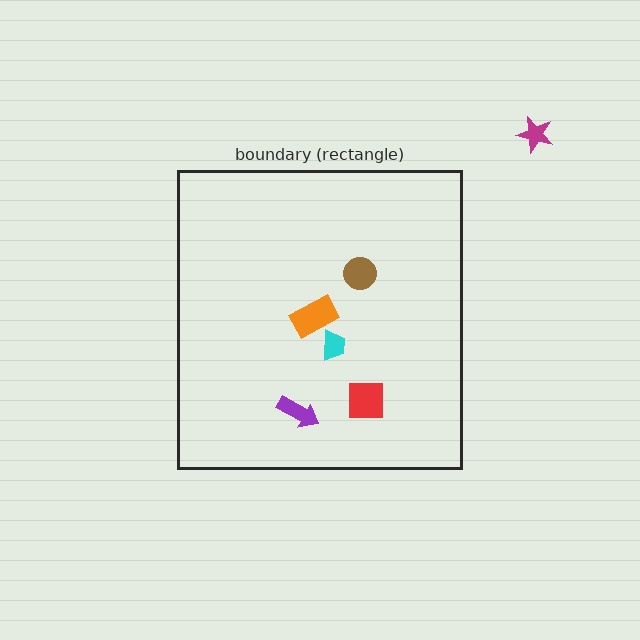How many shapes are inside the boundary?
5 inside, 1 outside.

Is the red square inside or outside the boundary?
Inside.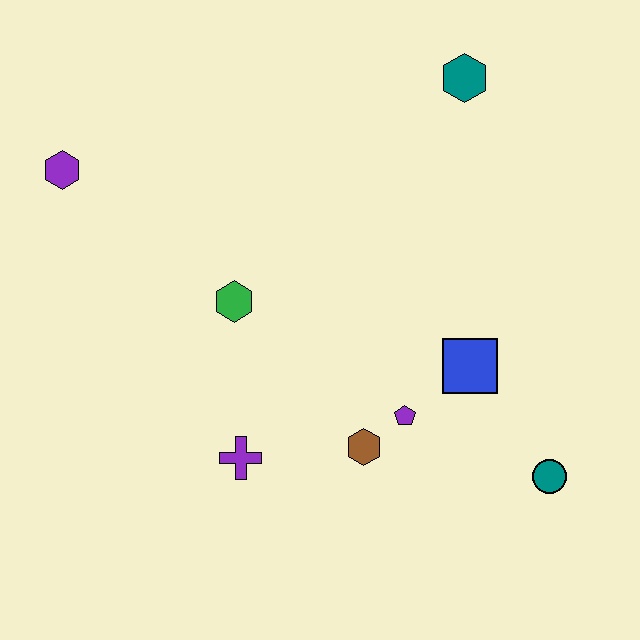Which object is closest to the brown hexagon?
The purple pentagon is closest to the brown hexagon.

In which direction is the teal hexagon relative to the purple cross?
The teal hexagon is above the purple cross.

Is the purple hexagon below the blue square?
No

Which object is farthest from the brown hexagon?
The purple hexagon is farthest from the brown hexagon.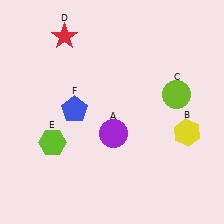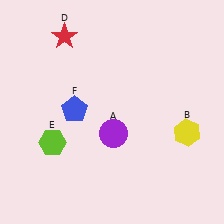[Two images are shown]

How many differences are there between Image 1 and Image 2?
There is 1 difference between the two images.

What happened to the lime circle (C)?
The lime circle (C) was removed in Image 2. It was in the top-right area of Image 1.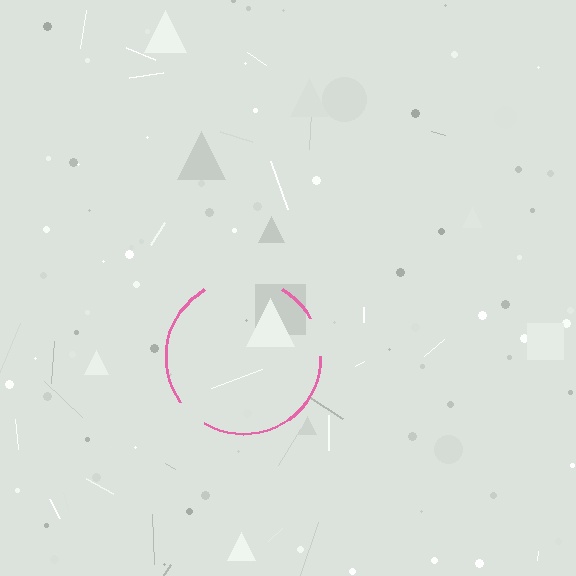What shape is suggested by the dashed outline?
The dashed outline suggests a circle.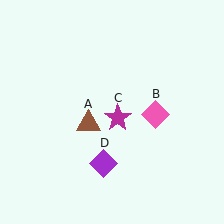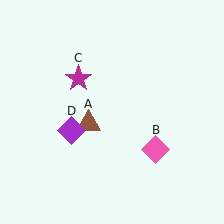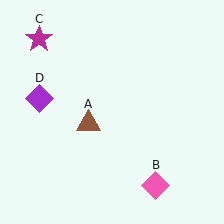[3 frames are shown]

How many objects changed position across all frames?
3 objects changed position: pink diamond (object B), magenta star (object C), purple diamond (object D).